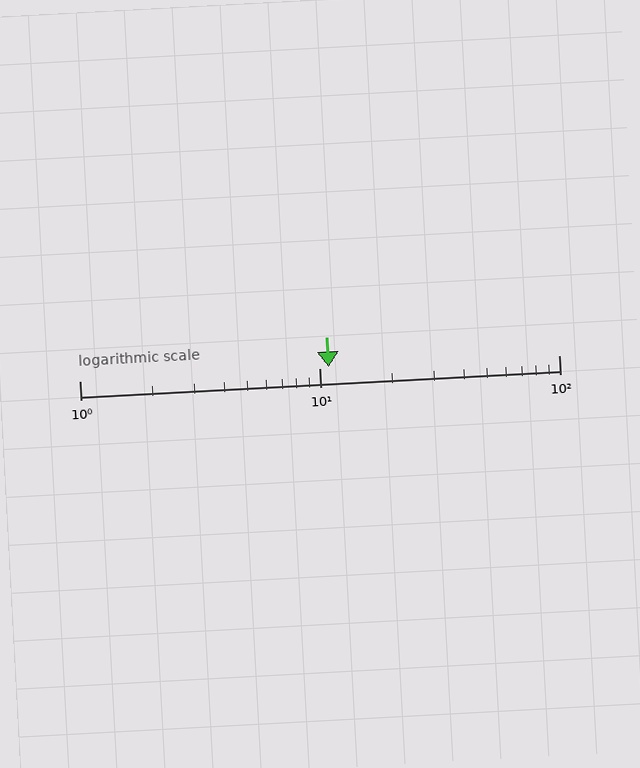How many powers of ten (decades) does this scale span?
The scale spans 2 decades, from 1 to 100.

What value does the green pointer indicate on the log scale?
The pointer indicates approximately 11.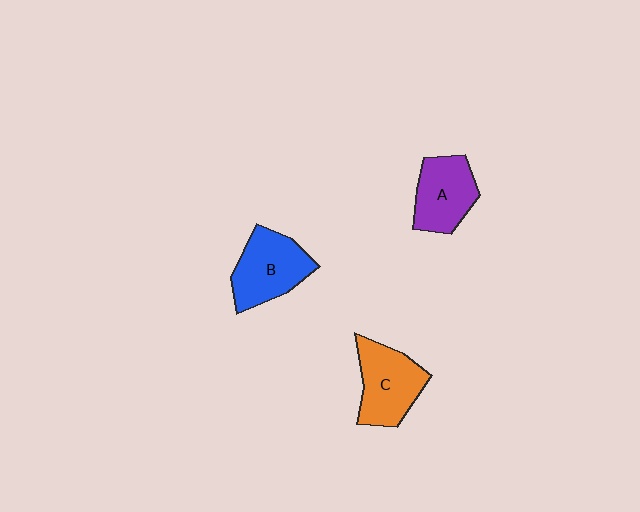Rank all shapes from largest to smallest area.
From largest to smallest: B (blue), C (orange), A (purple).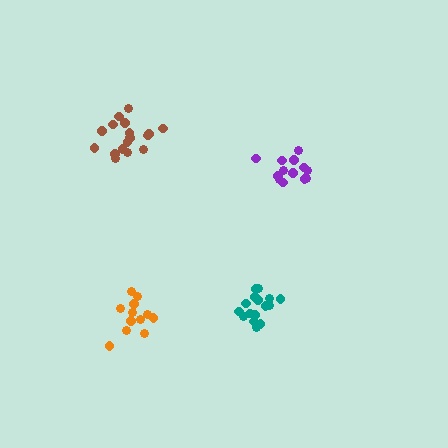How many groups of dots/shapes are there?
There are 4 groups.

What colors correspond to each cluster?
The clusters are colored: brown, teal, purple, orange.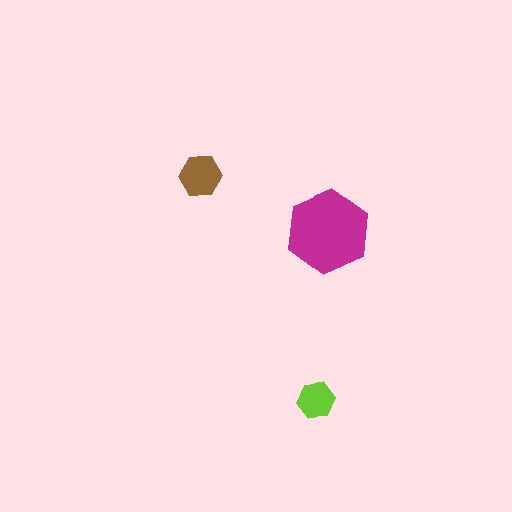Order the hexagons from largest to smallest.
the magenta one, the brown one, the lime one.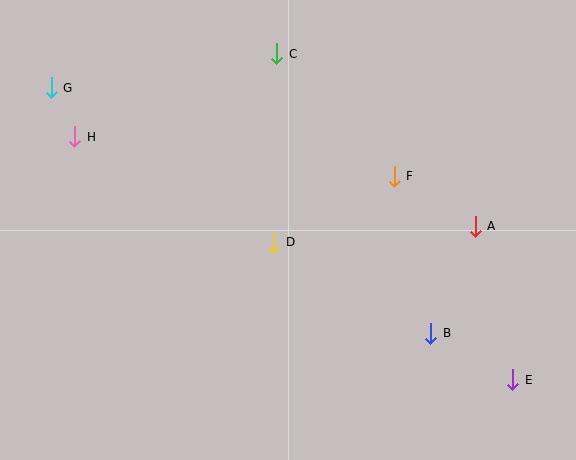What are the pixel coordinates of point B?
Point B is at (431, 333).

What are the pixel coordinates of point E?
Point E is at (513, 380).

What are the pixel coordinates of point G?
Point G is at (51, 88).